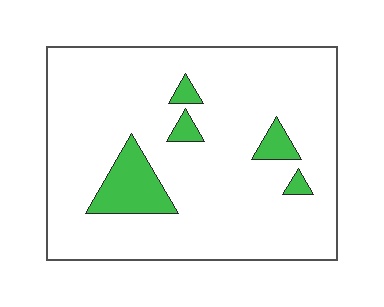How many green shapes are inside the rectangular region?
5.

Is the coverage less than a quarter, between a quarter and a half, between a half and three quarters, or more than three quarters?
Less than a quarter.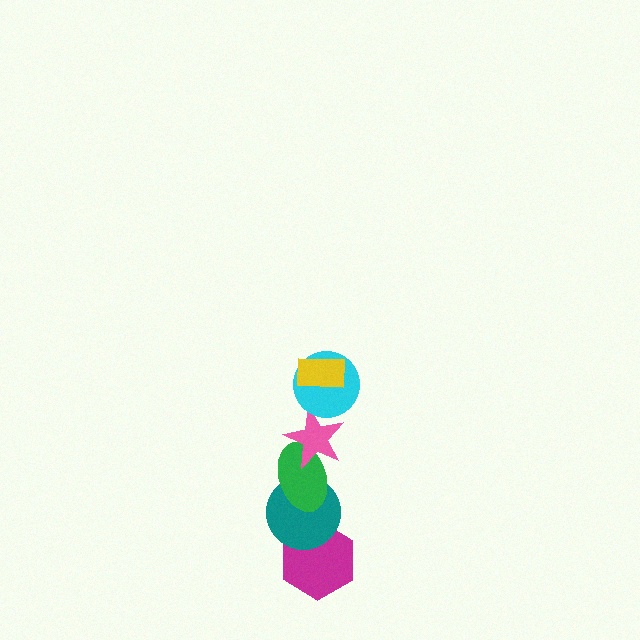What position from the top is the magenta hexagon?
The magenta hexagon is 6th from the top.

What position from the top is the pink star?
The pink star is 3rd from the top.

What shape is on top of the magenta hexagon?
The teal circle is on top of the magenta hexagon.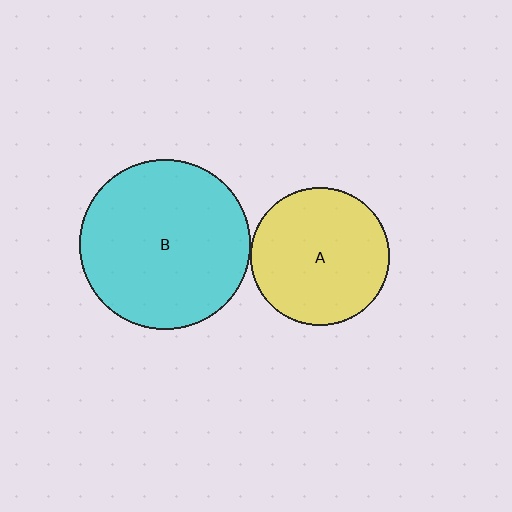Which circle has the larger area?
Circle B (cyan).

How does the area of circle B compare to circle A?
Approximately 1.5 times.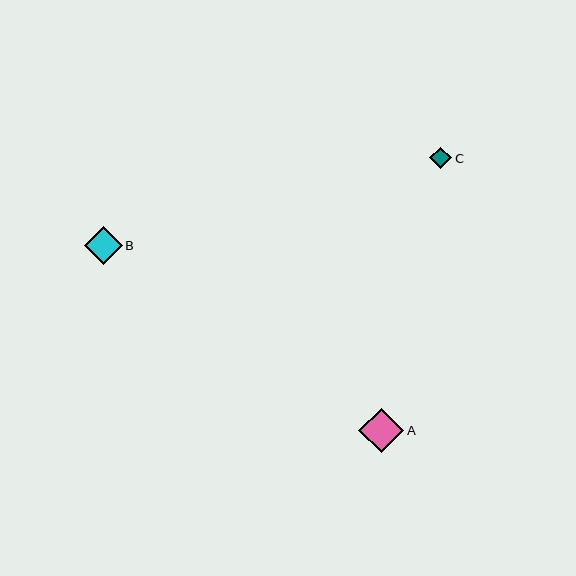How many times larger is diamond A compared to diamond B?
Diamond A is approximately 1.2 times the size of diamond B.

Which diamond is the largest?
Diamond A is the largest with a size of approximately 45 pixels.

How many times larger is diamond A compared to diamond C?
Diamond A is approximately 2.1 times the size of diamond C.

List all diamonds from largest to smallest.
From largest to smallest: A, B, C.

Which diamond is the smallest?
Diamond C is the smallest with a size of approximately 22 pixels.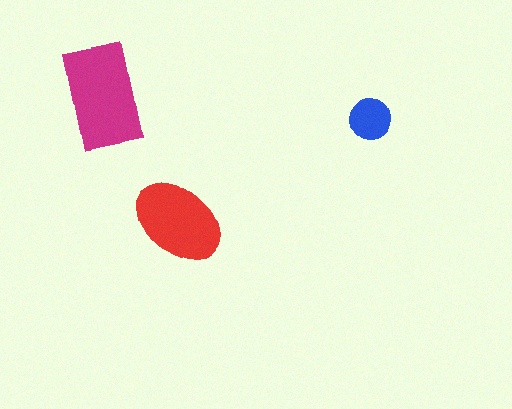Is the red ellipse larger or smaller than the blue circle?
Larger.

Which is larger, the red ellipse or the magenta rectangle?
The magenta rectangle.